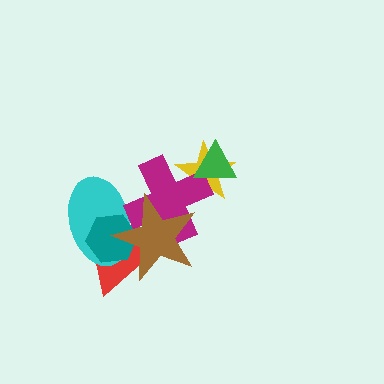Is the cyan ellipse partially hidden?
Yes, it is partially covered by another shape.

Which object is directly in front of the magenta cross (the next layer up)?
The brown star is directly in front of the magenta cross.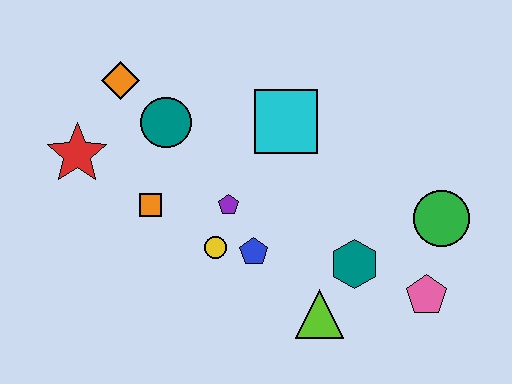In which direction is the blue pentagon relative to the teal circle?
The blue pentagon is below the teal circle.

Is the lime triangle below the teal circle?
Yes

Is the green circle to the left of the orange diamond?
No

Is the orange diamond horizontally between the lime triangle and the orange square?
No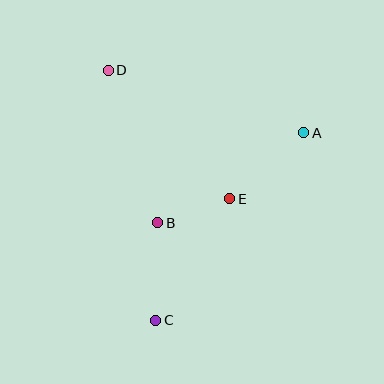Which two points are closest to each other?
Points B and E are closest to each other.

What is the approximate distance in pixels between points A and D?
The distance between A and D is approximately 206 pixels.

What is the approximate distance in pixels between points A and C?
The distance between A and C is approximately 239 pixels.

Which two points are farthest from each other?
Points C and D are farthest from each other.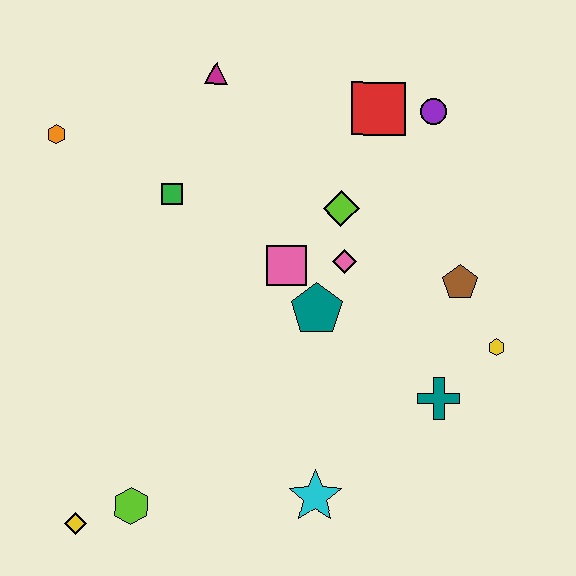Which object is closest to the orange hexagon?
The green square is closest to the orange hexagon.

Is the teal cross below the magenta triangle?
Yes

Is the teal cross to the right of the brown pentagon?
No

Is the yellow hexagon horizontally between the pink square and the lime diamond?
No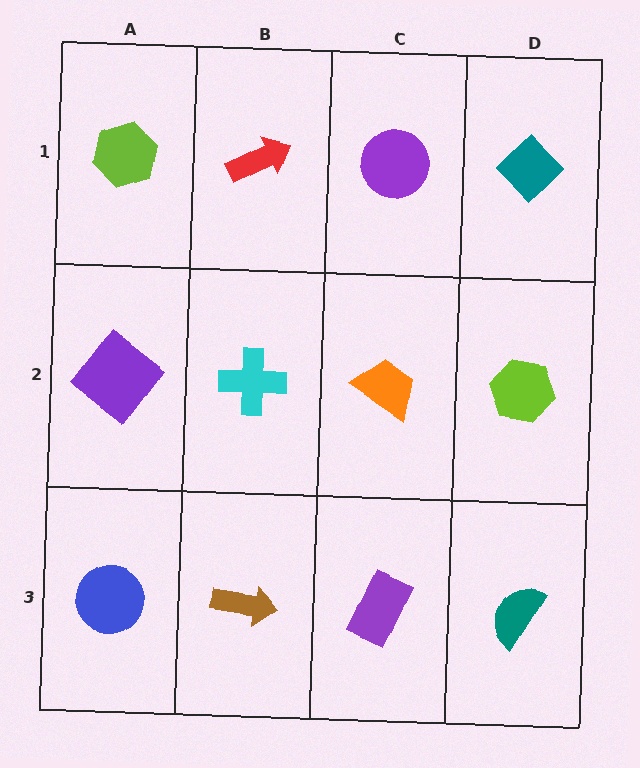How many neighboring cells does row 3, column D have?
2.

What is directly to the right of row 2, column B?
An orange trapezoid.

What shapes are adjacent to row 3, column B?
A cyan cross (row 2, column B), a blue circle (row 3, column A), a purple rectangle (row 3, column C).